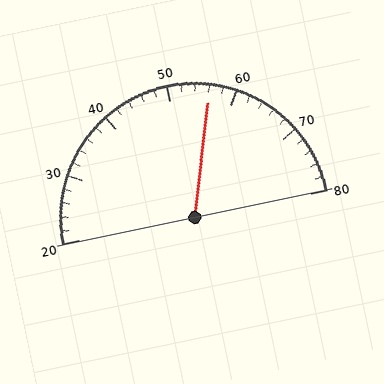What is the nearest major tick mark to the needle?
The nearest major tick mark is 60.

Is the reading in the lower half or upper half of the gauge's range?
The reading is in the upper half of the range (20 to 80).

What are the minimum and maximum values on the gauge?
The gauge ranges from 20 to 80.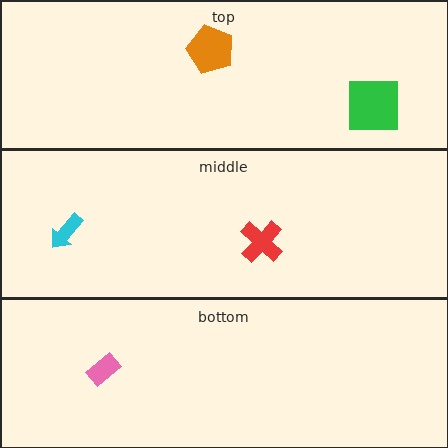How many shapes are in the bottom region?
1.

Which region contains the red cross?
The middle region.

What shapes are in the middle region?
The cyan arrow, the red cross.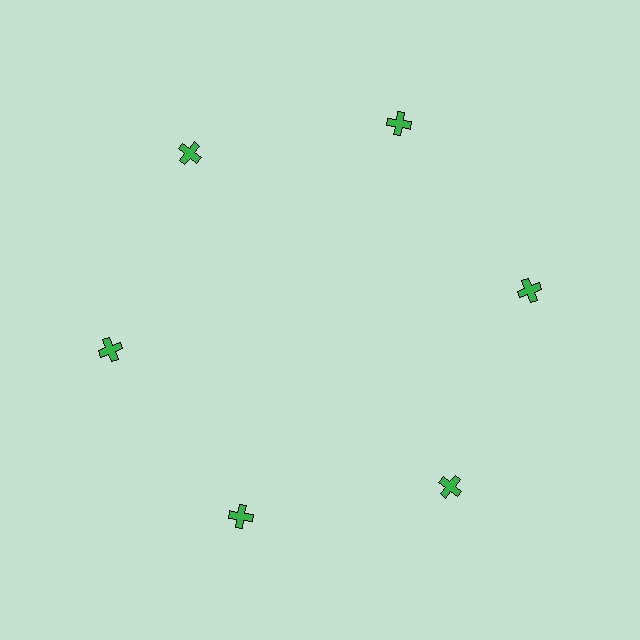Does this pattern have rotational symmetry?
Yes, this pattern has 6-fold rotational symmetry. It looks the same after rotating 60 degrees around the center.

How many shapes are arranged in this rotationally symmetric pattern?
There are 6 shapes, arranged in 6 groups of 1.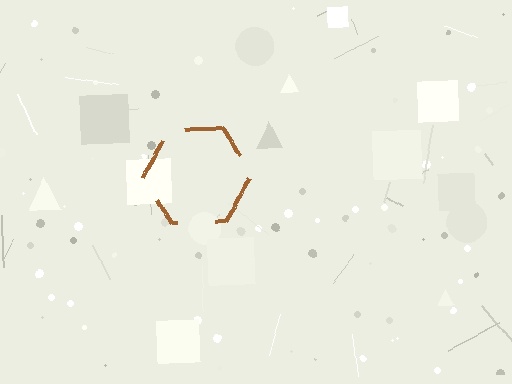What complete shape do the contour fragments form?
The contour fragments form a hexagon.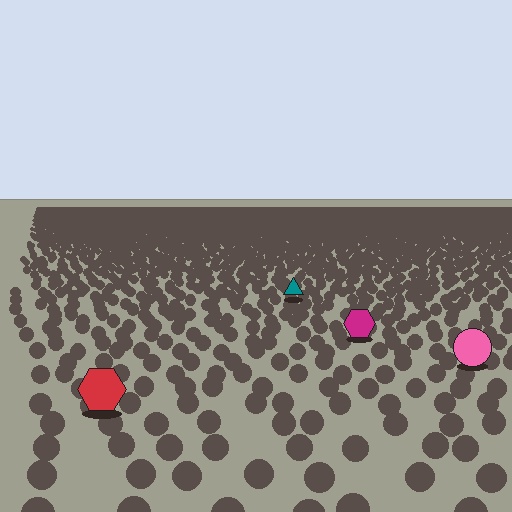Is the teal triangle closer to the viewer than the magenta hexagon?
No. The magenta hexagon is closer — you can tell from the texture gradient: the ground texture is coarser near it.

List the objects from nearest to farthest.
From nearest to farthest: the red hexagon, the pink circle, the magenta hexagon, the teal triangle.